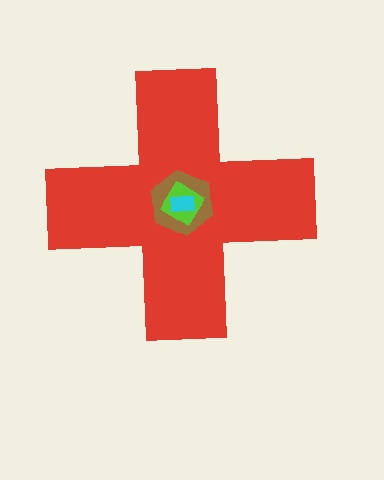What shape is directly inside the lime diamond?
The cyan rectangle.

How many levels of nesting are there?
4.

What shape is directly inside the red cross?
The brown hexagon.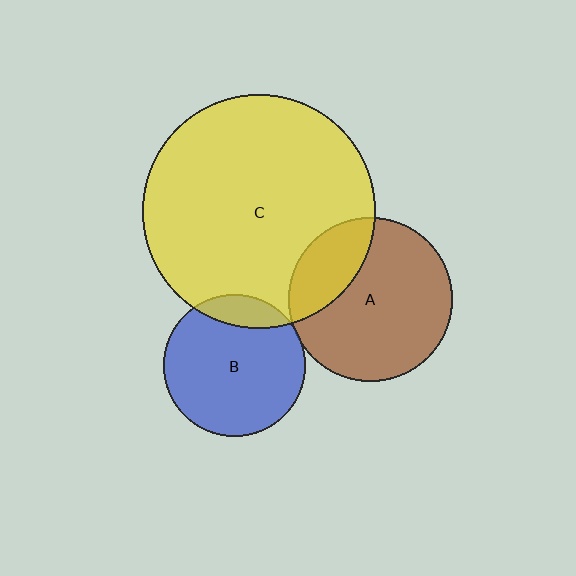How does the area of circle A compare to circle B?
Approximately 1.3 times.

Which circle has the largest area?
Circle C (yellow).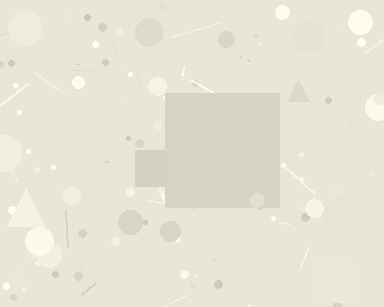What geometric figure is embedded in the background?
A square is embedded in the background.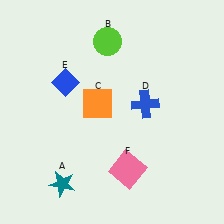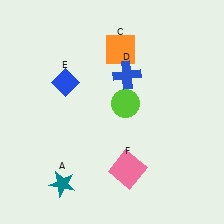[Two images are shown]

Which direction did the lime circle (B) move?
The lime circle (B) moved down.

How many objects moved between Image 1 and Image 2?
3 objects moved between the two images.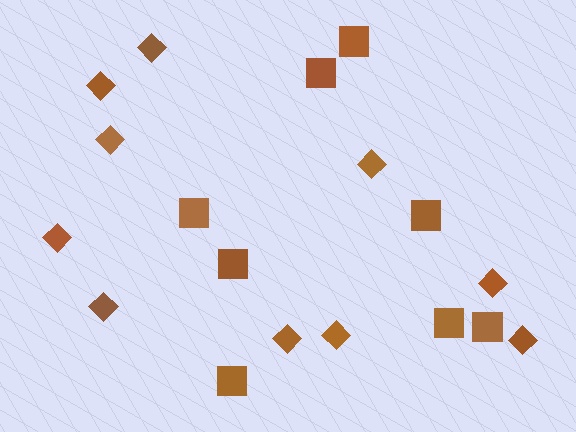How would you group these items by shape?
There are 2 groups: one group of diamonds (10) and one group of squares (8).